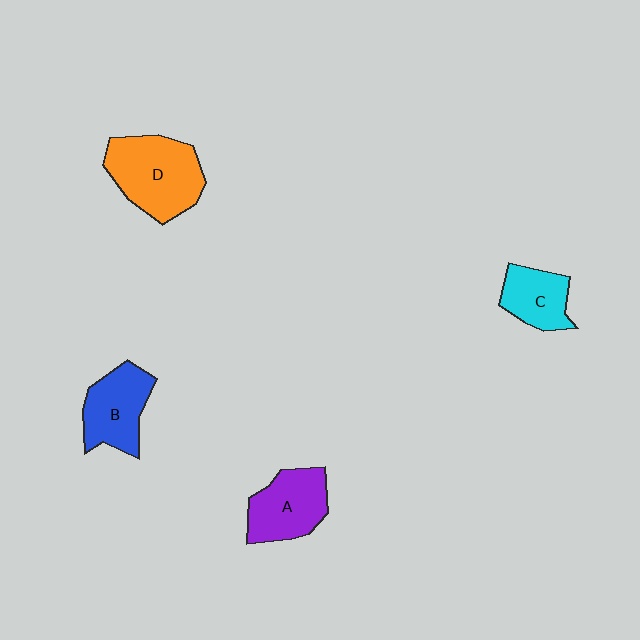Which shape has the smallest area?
Shape C (cyan).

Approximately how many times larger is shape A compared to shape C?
Approximately 1.3 times.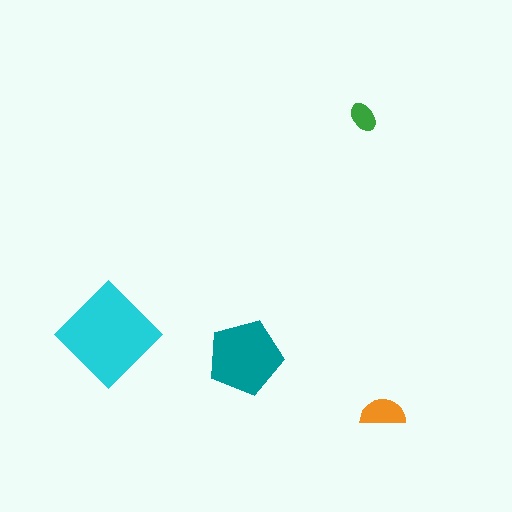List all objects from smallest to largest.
The green ellipse, the orange semicircle, the teal pentagon, the cyan diamond.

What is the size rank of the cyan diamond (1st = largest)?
1st.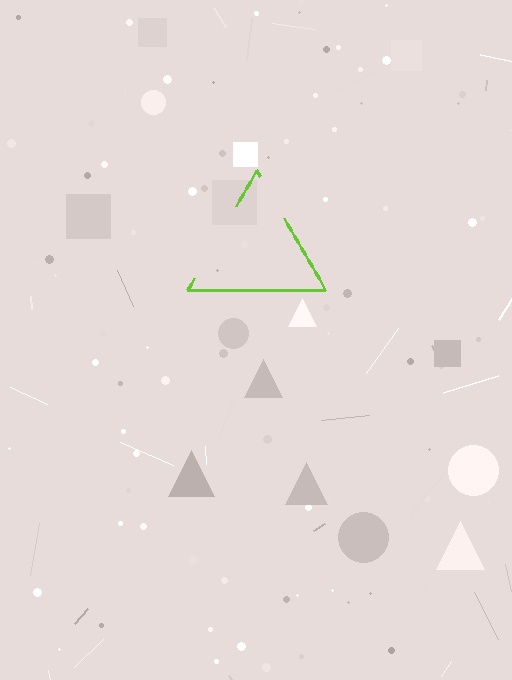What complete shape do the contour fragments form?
The contour fragments form a triangle.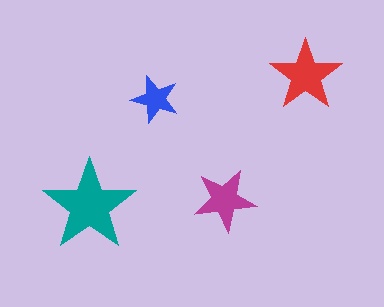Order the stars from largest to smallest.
the teal one, the red one, the magenta one, the blue one.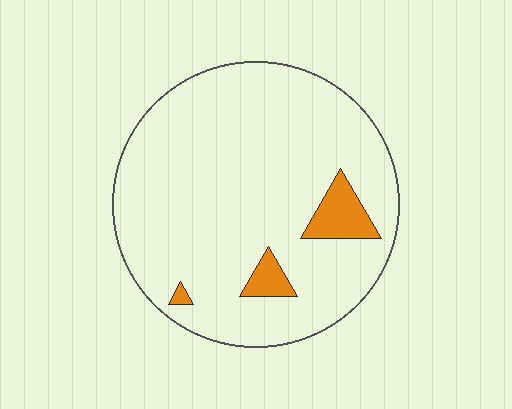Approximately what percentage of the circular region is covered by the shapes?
Approximately 5%.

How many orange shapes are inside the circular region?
3.